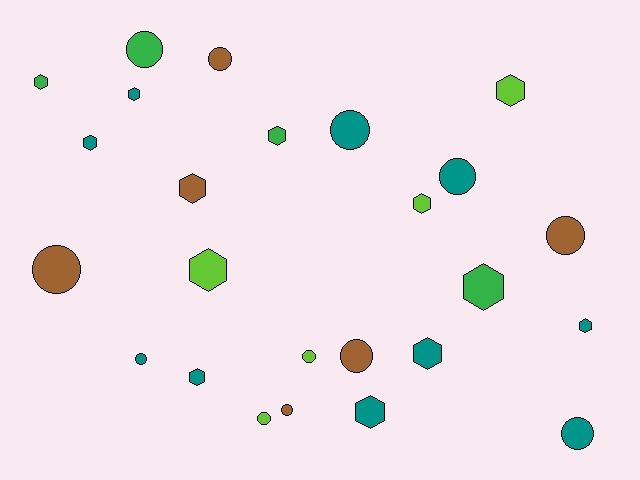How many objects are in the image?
There are 25 objects.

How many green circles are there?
There is 1 green circle.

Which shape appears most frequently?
Hexagon, with 13 objects.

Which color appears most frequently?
Teal, with 10 objects.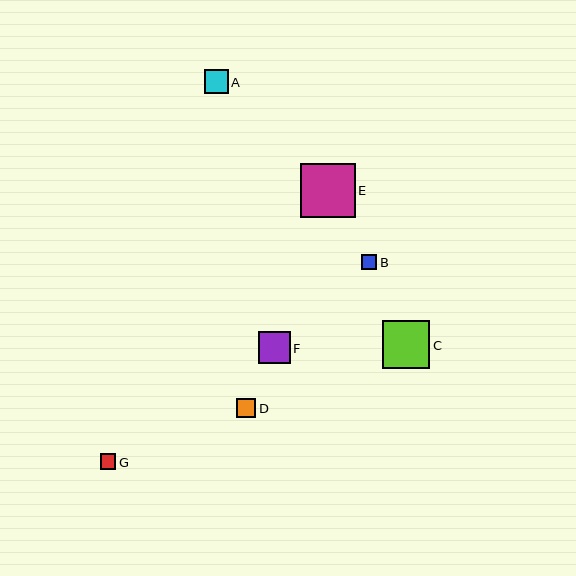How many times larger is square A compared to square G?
Square A is approximately 1.5 times the size of square G.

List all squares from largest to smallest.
From largest to smallest: E, C, F, A, D, G, B.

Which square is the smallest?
Square B is the smallest with a size of approximately 15 pixels.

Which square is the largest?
Square E is the largest with a size of approximately 54 pixels.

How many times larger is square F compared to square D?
Square F is approximately 1.6 times the size of square D.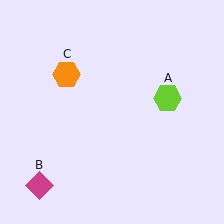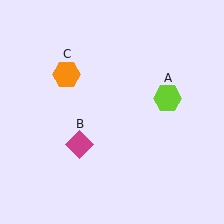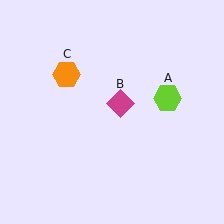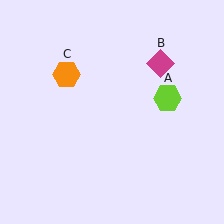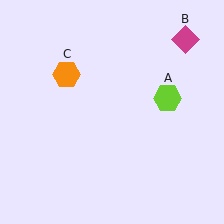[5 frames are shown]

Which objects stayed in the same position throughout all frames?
Lime hexagon (object A) and orange hexagon (object C) remained stationary.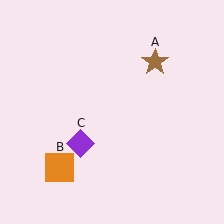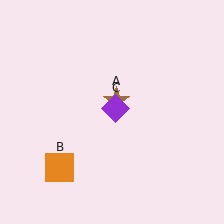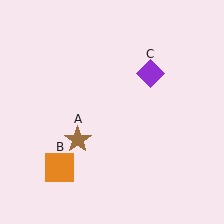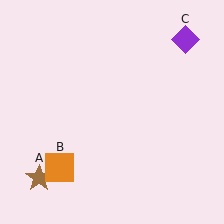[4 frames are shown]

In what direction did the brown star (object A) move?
The brown star (object A) moved down and to the left.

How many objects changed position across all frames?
2 objects changed position: brown star (object A), purple diamond (object C).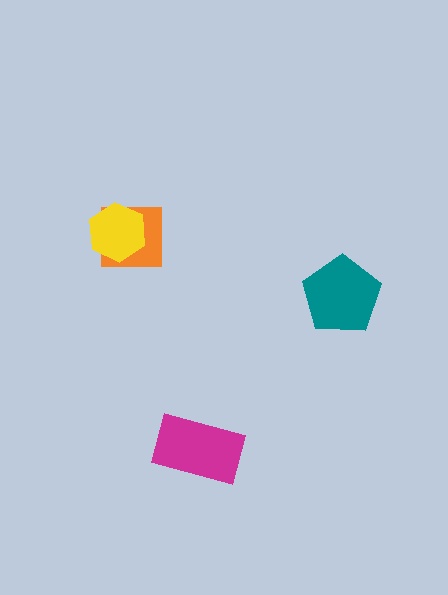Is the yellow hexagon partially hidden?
No, no other shape covers it.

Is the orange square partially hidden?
Yes, it is partially covered by another shape.